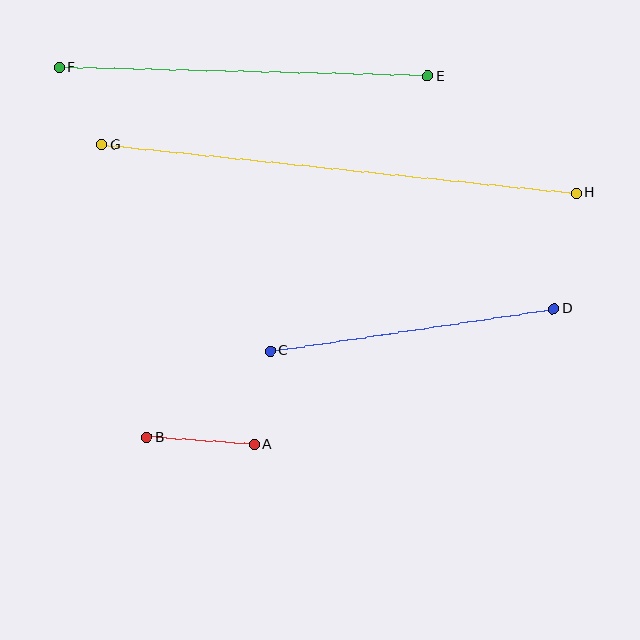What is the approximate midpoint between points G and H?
The midpoint is at approximately (339, 169) pixels.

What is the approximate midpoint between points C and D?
The midpoint is at approximately (412, 330) pixels.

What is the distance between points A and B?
The distance is approximately 108 pixels.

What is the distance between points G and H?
The distance is approximately 477 pixels.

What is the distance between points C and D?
The distance is approximately 286 pixels.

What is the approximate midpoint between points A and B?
The midpoint is at approximately (200, 441) pixels.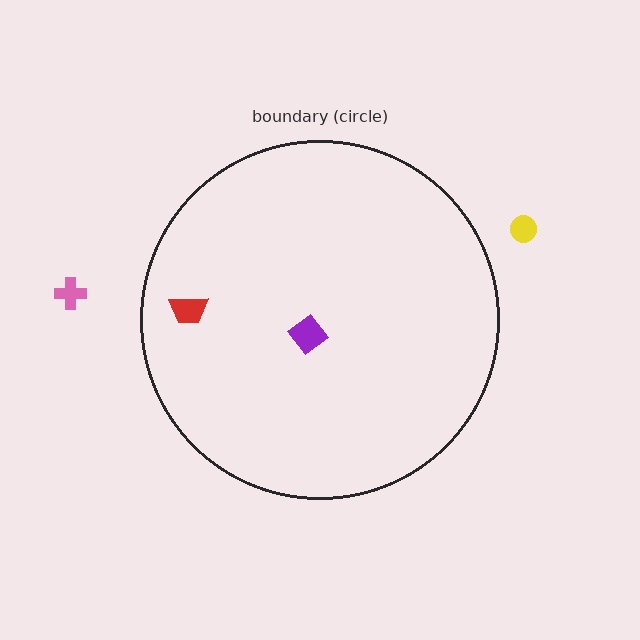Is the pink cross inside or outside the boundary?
Outside.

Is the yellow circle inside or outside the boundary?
Outside.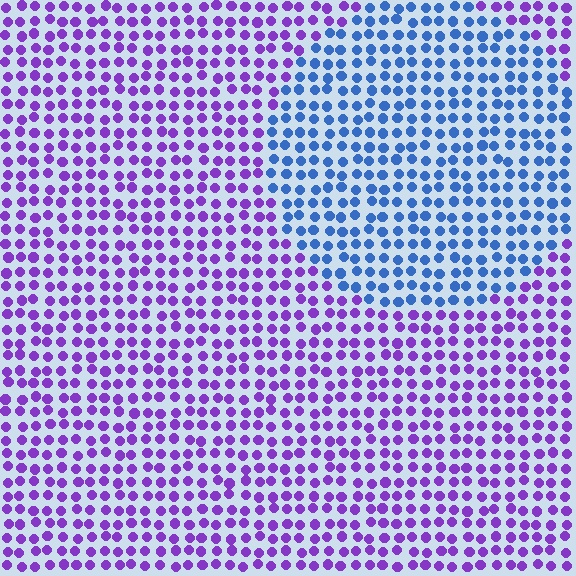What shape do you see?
I see a circle.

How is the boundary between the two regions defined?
The boundary is defined purely by a slight shift in hue (about 56 degrees). Spacing, size, and orientation are identical on both sides.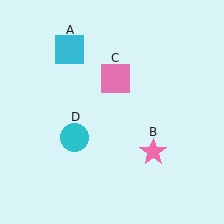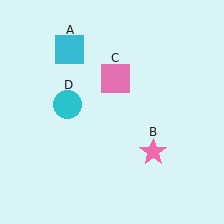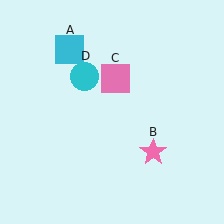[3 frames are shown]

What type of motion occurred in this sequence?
The cyan circle (object D) rotated clockwise around the center of the scene.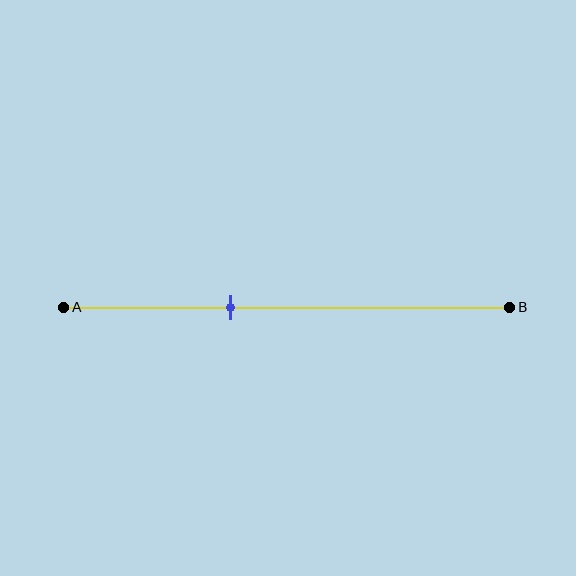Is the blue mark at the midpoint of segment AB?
No, the mark is at about 35% from A, not at the 50% midpoint.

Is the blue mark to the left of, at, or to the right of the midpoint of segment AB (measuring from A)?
The blue mark is to the left of the midpoint of segment AB.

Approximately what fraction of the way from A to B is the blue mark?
The blue mark is approximately 35% of the way from A to B.